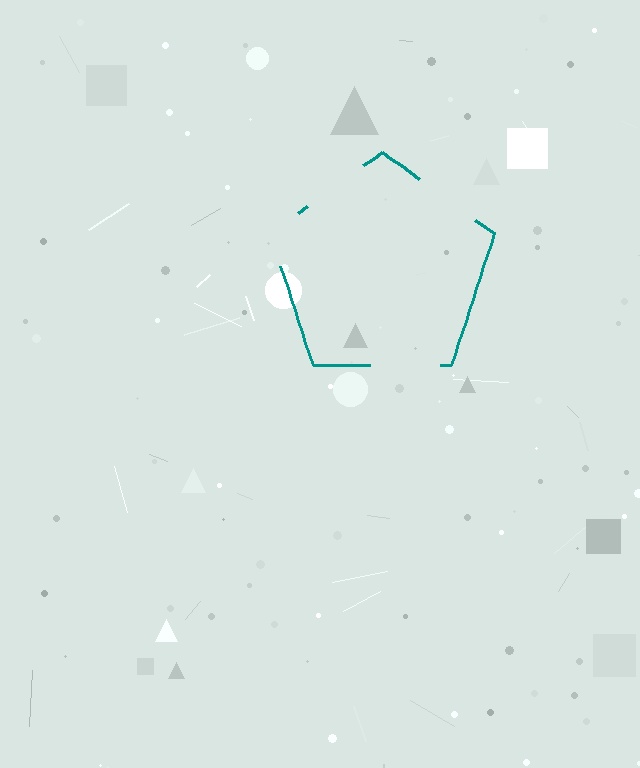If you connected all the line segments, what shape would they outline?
They would outline a pentagon.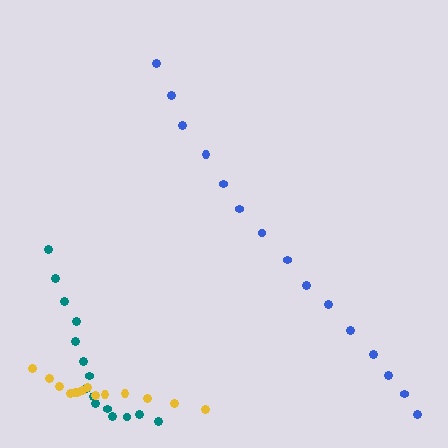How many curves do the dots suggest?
There are 3 distinct paths.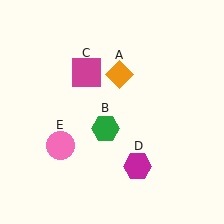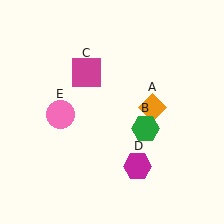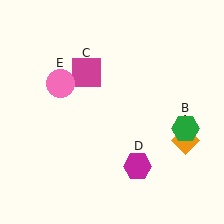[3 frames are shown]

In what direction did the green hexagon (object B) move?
The green hexagon (object B) moved right.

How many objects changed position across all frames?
3 objects changed position: orange diamond (object A), green hexagon (object B), pink circle (object E).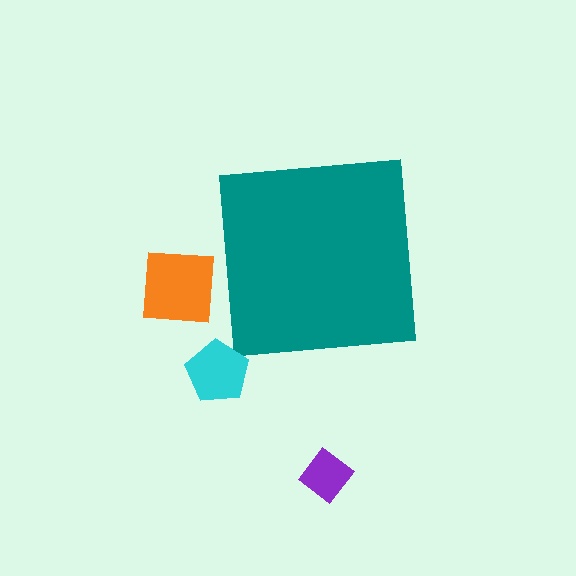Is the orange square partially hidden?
No, the orange square is fully visible.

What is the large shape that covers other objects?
A teal square.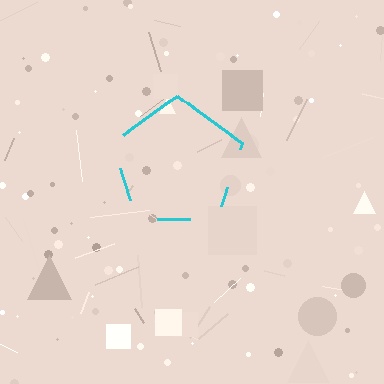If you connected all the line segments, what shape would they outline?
They would outline a pentagon.